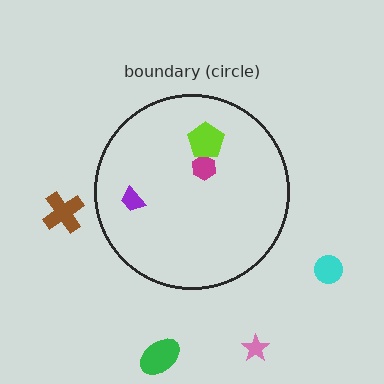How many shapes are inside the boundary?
3 inside, 4 outside.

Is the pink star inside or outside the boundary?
Outside.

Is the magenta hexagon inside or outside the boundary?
Inside.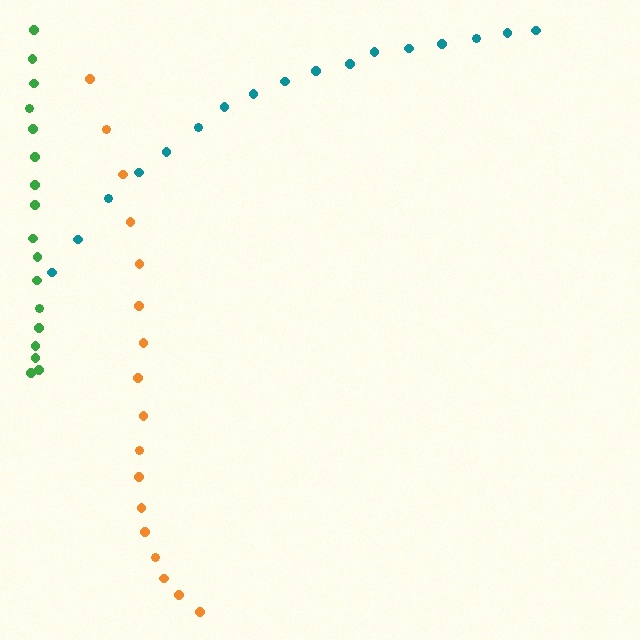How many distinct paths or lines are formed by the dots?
There are 3 distinct paths.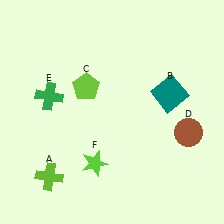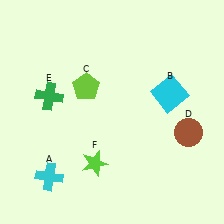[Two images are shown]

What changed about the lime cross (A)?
In Image 1, A is lime. In Image 2, it changed to cyan.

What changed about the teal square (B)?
In Image 1, B is teal. In Image 2, it changed to cyan.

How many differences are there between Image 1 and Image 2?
There are 2 differences between the two images.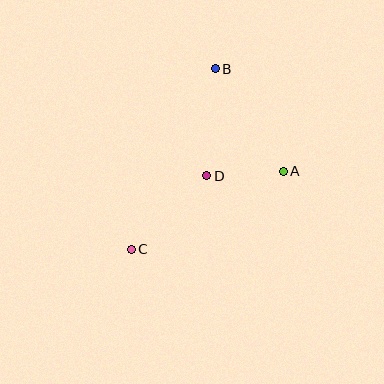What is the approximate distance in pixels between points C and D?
The distance between C and D is approximately 106 pixels.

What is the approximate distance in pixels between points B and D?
The distance between B and D is approximately 108 pixels.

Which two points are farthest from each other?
Points B and C are farthest from each other.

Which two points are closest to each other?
Points A and D are closest to each other.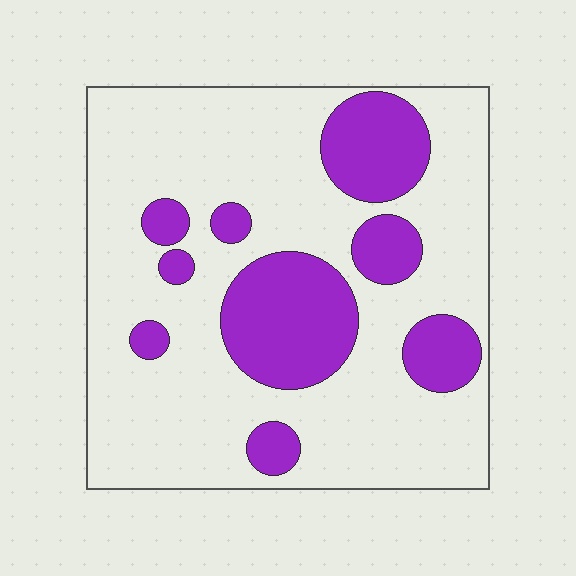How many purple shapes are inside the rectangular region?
9.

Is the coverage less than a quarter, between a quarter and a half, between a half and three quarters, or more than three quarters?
Between a quarter and a half.